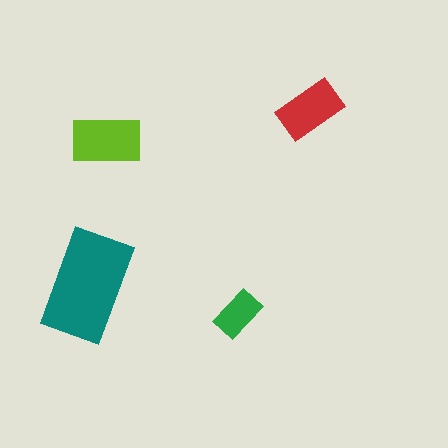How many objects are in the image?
There are 4 objects in the image.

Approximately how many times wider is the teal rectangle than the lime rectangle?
About 1.5 times wider.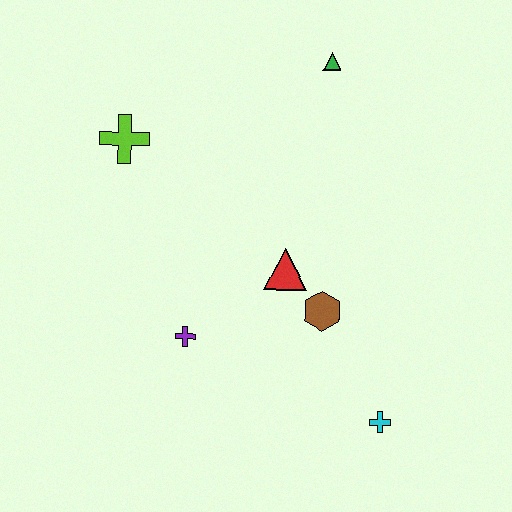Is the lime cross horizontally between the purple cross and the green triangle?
No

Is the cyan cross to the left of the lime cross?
No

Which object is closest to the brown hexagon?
The red triangle is closest to the brown hexagon.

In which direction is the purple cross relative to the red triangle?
The purple cross is to the left of the red triangle.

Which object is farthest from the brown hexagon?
The lime cross is farthest from the brown hexagon.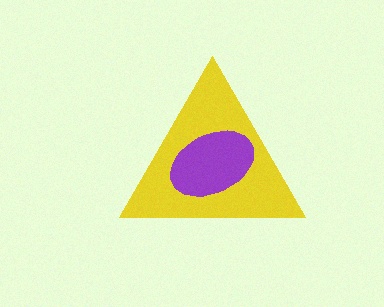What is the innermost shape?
The purple ellipse.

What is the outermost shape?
The yellow triangle.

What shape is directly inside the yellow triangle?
The purple ellipse.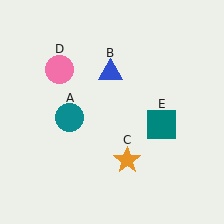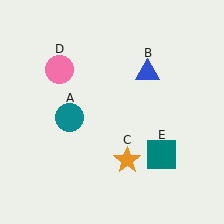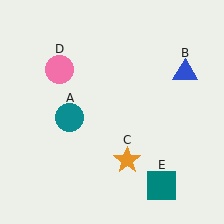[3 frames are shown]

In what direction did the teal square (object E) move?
The teal square (object E) moved down.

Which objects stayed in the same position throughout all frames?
Teal circle (object A) and orange star (object C) and pink circle (object D) remained stationary.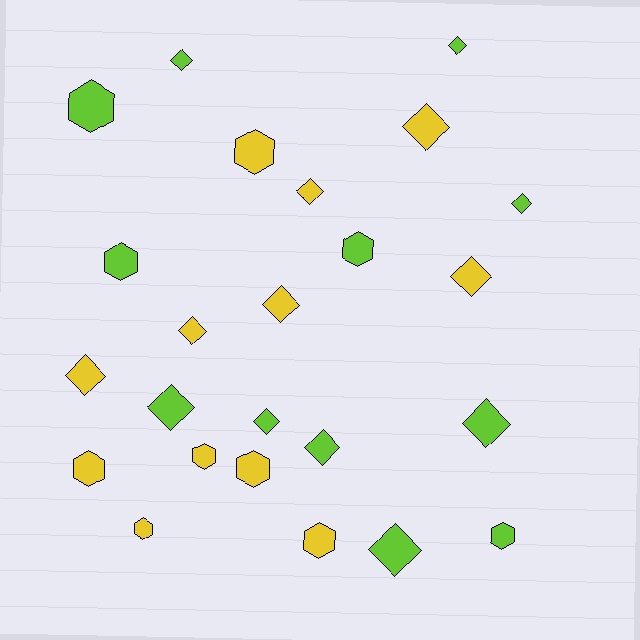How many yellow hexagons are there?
There are 6 yellow hexagons.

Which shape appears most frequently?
Diamond, with 14 objects.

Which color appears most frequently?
Yellow, with 12 objects.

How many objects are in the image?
There are 24 objects.